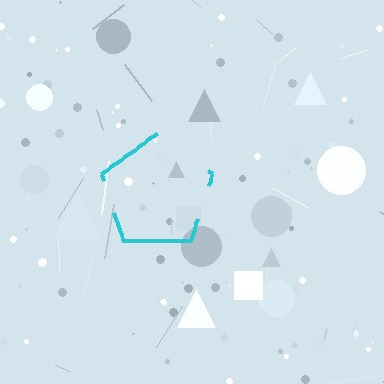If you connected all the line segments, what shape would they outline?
They would outline a pentagon.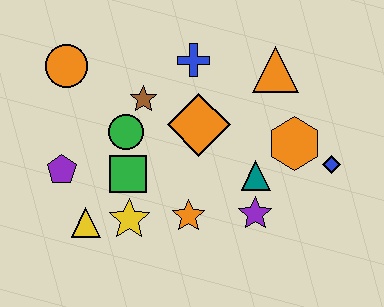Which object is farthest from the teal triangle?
The orange circle is farthest from the teal triangle.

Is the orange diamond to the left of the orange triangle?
Yes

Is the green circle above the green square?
Yes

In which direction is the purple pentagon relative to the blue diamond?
The purple pentagon is to the left of the blue diamond.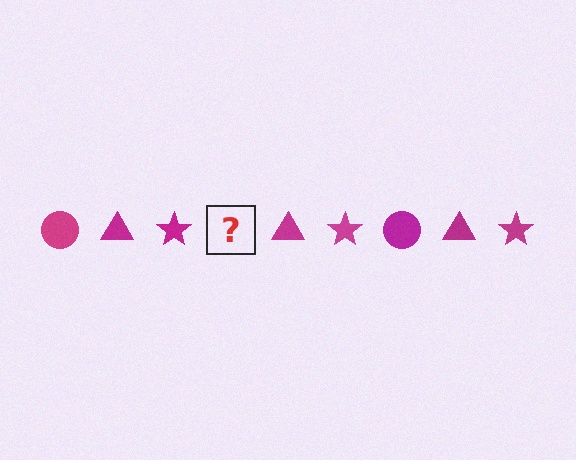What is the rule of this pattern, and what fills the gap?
The rule is that the pattern cycles through circle, triangle, star shapes in magenta. The gap should be filled with a magenta circle.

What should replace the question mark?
The question mark should be replaced with a magenta circle.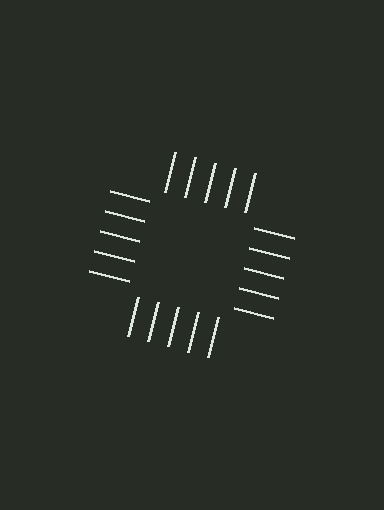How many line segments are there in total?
20 — 5 along each of the 4 edges.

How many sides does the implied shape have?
4 sides — the line-ends trace a square.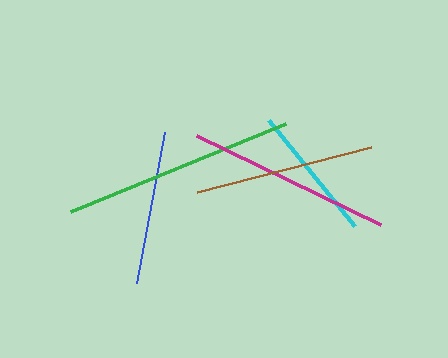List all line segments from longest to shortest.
From longest to shortest: green, magenta, brown, blue, cyan.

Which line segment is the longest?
The green line is the longest at approximately 232 pixels.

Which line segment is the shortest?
The cyan line is the shortest at approximately 137 pixels.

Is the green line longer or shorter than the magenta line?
The green line is longer than the magenta line.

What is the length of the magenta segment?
The magenta segment is approximately 204 pixels long.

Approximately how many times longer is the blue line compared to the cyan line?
The blue line is approximately 1.1 times the length of the cyan line.